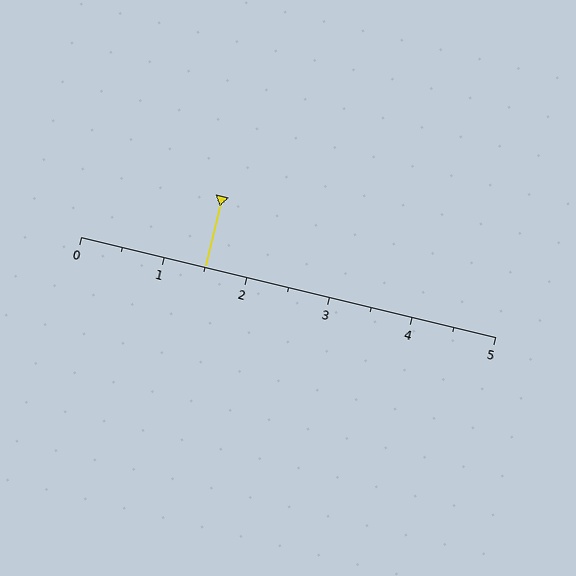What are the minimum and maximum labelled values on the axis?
The axis runs from 0 to 5.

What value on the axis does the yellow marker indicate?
The marker indicates approximately 1.5.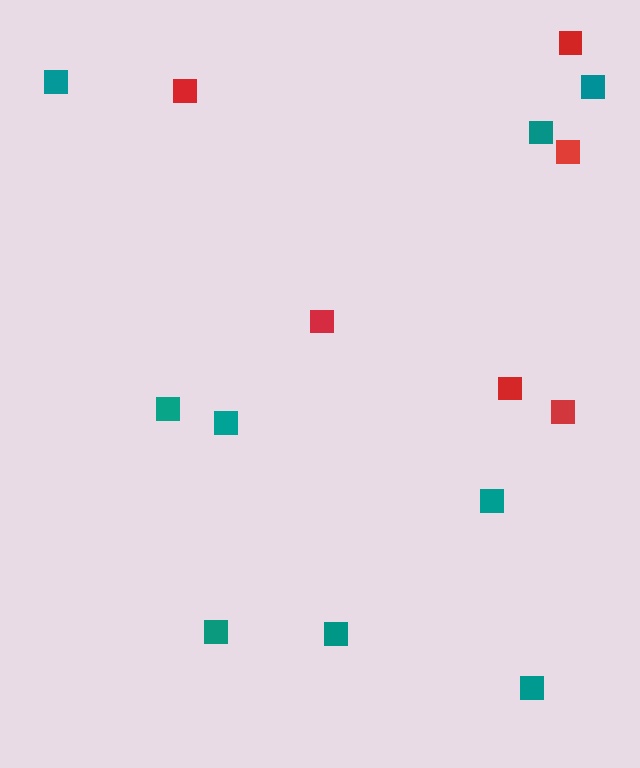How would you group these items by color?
There are 2 groups: one group of red squares (6) and one group of teal squares (9).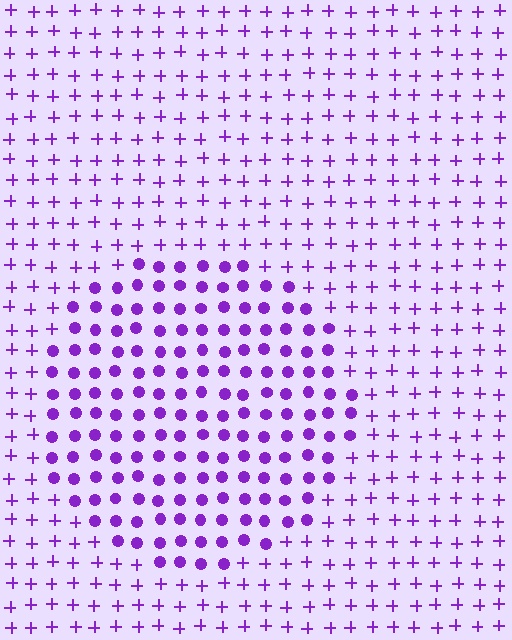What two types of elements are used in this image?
The image uses circles inside the circle region and plus signs outside it.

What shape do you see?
I see a circle.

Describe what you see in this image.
The image is filled with small purple elements arranged in a uniform grid. A circle-shaped region contains circles, while the surrounding area contains plus signs. The boundary is defined purely by the change in element shape.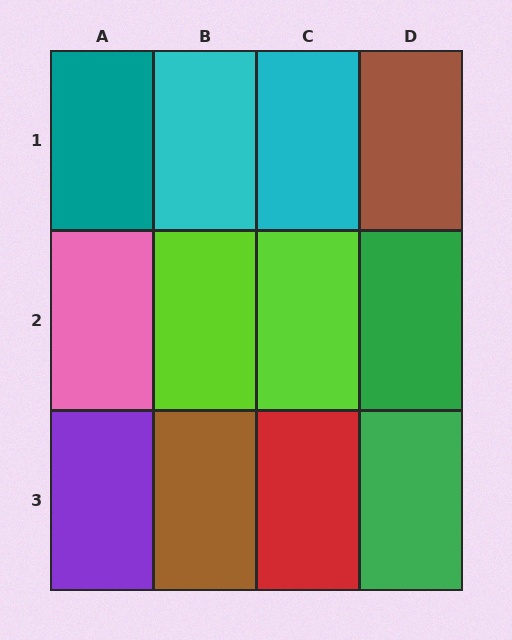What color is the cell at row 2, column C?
Lime.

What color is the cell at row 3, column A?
Purple.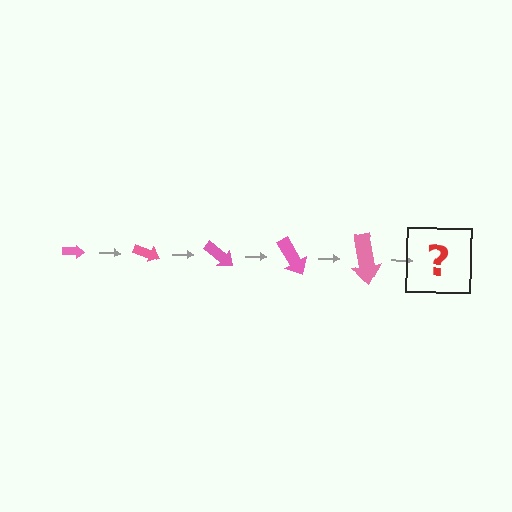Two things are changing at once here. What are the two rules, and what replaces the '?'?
The two rules are that the arrow grows larger each step and it rotates 20 degrees each step. The '?' should be an arrow, larger than the previous one and rotated 100 degrees from the start.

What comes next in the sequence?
The next element should be an arrow, larger than the previous one and rotated 100 degrees from the start.